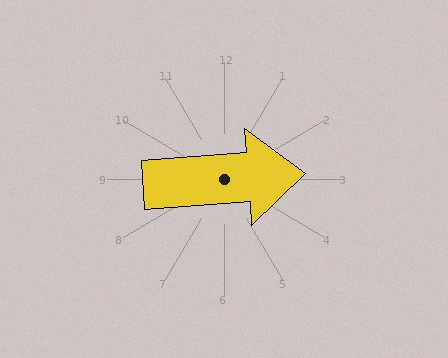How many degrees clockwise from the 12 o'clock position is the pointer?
Approximately 86 degrees.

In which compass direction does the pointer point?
East.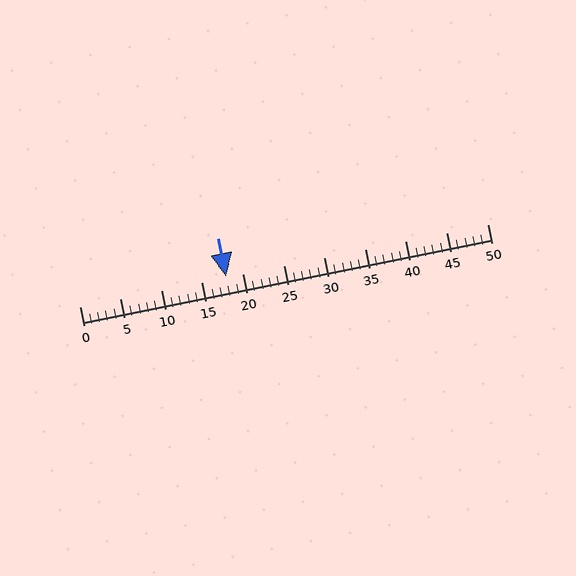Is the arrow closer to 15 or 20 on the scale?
The arrow is closer to 20.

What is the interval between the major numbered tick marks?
The major tick marks are spaced 5 units apart.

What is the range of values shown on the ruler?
The ruler shows values from 0 to 50.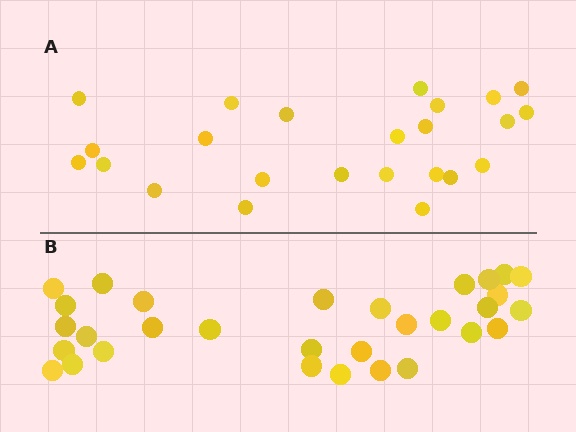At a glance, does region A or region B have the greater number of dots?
Region B (the bottom region) has more dots.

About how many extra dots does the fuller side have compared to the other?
Region B has roughly 8 or so more dots than region A.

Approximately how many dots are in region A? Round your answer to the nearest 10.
About 20 dots. (The exact count is 24, which rounds to 20.)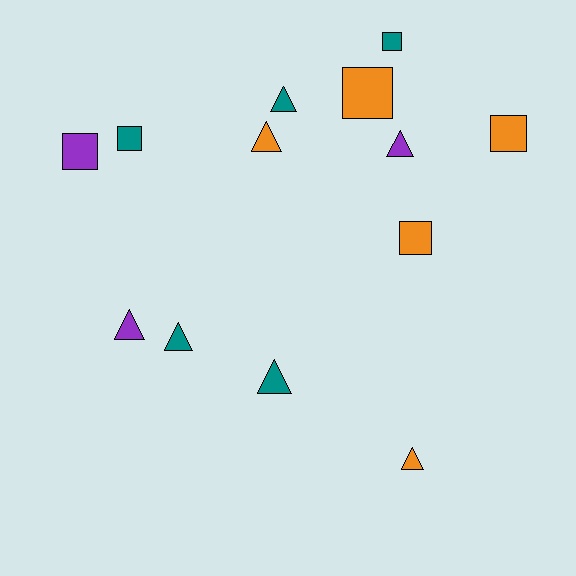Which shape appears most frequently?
Triangle, with 7 objects.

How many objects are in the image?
There are 13 objects.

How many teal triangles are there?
There are 3 teal triangles.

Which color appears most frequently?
Teal, with 5 objects.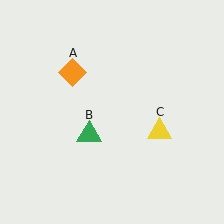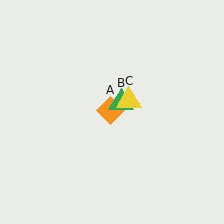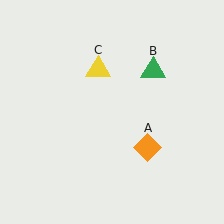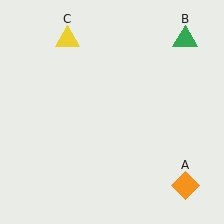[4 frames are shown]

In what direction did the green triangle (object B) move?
The green triangle (object B) moved up and to the right.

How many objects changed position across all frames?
3 objects changed position: orange diamond (object A), green triangle (object B), yellow triangle (object C).